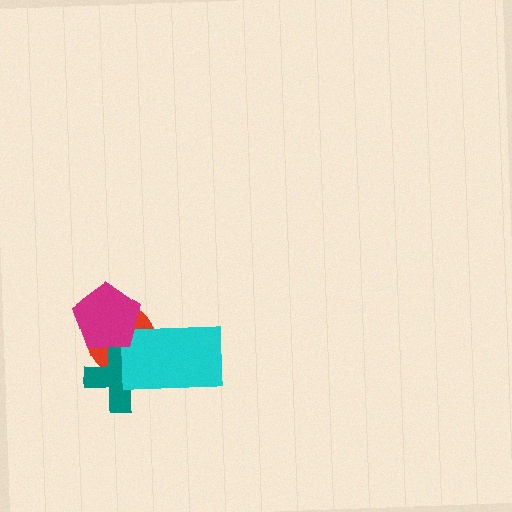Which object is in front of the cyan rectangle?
The magenta pentagon is in front of the cyan rectangle.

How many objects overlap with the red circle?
3 objects overlap with the red circle.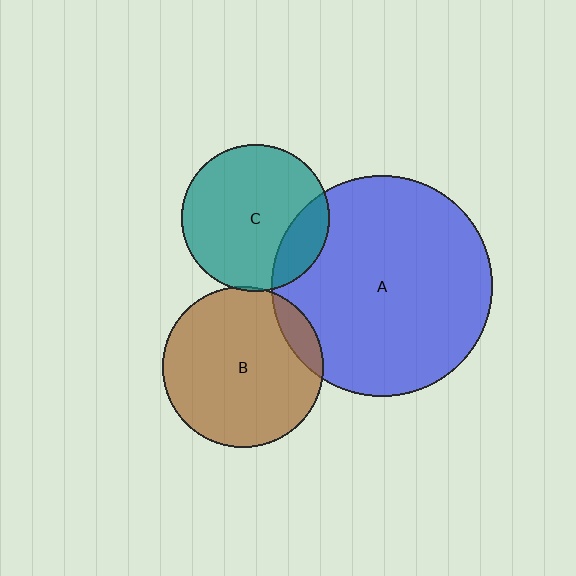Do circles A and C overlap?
Yes.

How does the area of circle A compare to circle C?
Approximately 2.2 times.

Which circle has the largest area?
Circle A (blue).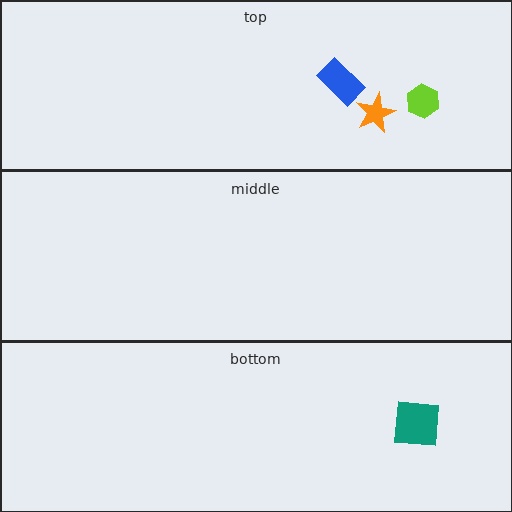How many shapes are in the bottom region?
1.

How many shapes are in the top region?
3.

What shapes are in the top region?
The blue rectangle, the lime hexagon, the orange star.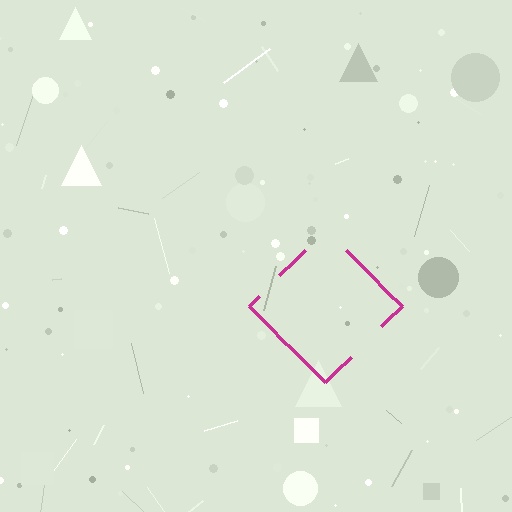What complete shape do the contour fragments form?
The contour fragments form a diamond.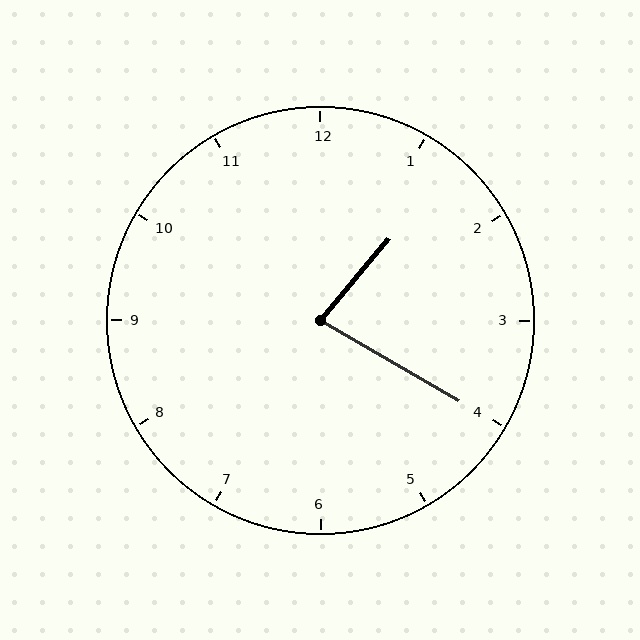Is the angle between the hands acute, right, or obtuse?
It is acute.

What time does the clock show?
1:20.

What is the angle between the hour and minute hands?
Approximately 80 degrees.